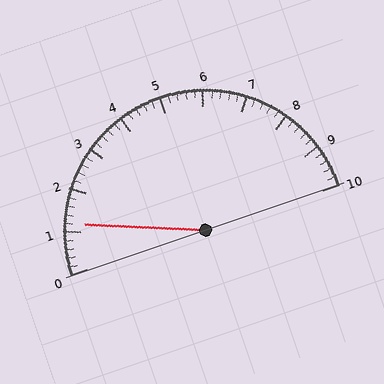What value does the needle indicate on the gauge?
The needle indicates approximately 1.2.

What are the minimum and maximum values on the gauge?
The gauge ranges from 0 to 10.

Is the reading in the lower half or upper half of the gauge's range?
The reading is in the lower half of the range (0 to 10).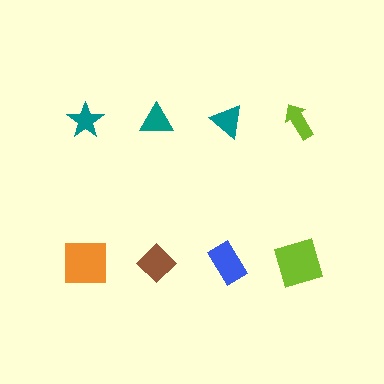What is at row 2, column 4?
A lime square.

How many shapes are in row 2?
4 shapes.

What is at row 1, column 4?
A lime arrow.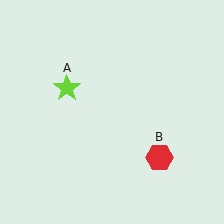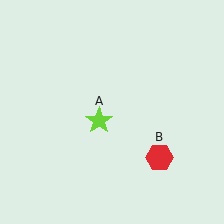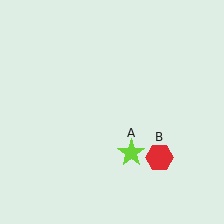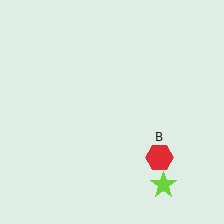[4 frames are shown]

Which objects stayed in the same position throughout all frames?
Red hexagon (object B) remained stationary.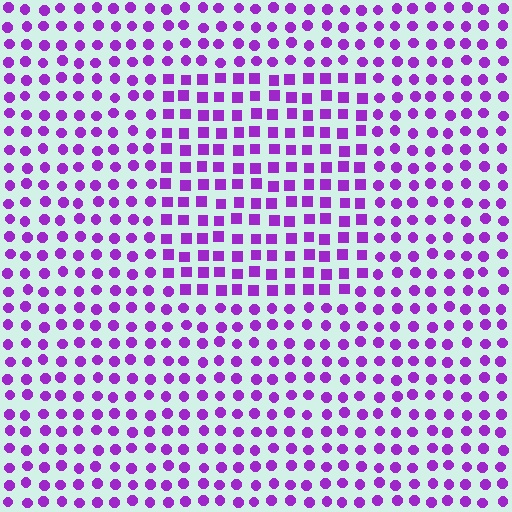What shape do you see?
I see a rectangle.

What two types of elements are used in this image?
The image uses squares inside the rectangle region and circles outside it.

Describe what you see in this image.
The image is filled with small purple elements arranged in a uniform grid. A rectangle-shaped region contains squares, while the surrounding area contains circles. The boundary is defined purely by the change in element shape.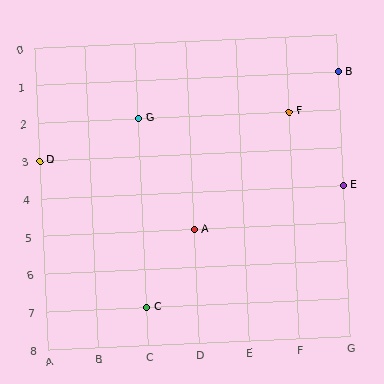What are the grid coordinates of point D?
Point D is at grid coordinates (A, 3).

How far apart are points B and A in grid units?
Points B and A are 3 columns and 4 rows apart (about 5.0 grid units diagonally).